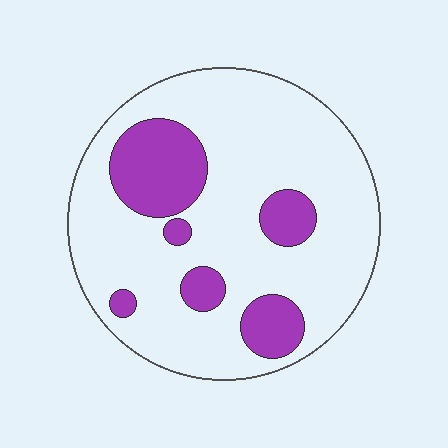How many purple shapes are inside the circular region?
6.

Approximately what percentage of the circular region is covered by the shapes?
Approximately 20%.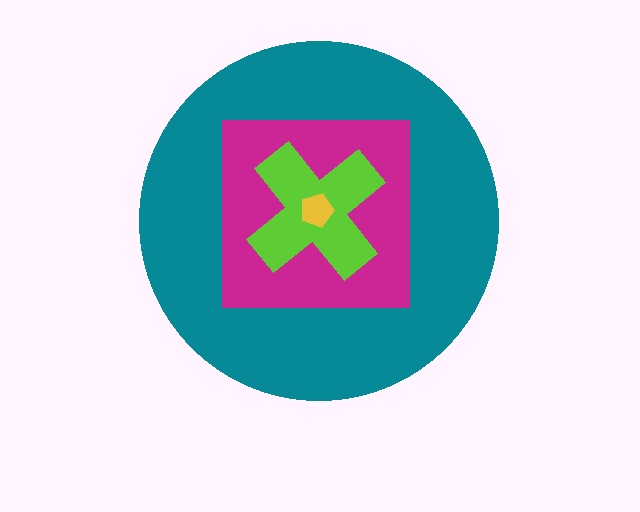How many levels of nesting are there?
4.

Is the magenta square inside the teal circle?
Yes.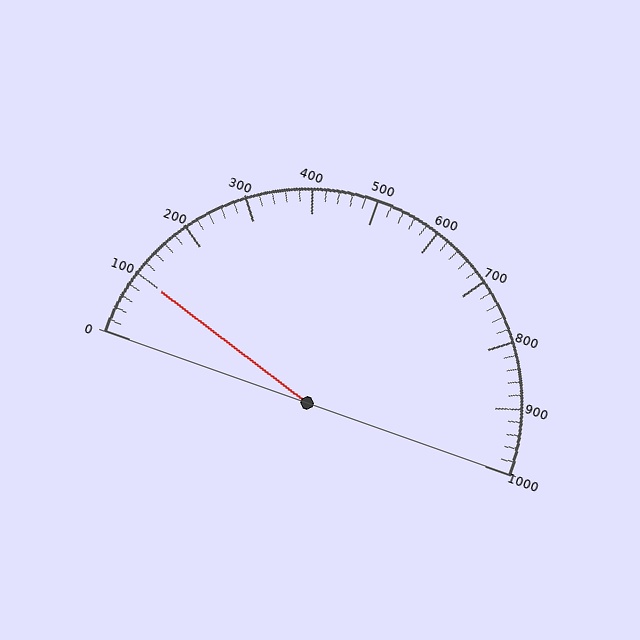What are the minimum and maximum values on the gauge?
The gauge ranges from 0 to 1000.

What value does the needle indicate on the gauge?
The needle indicates approximately 100.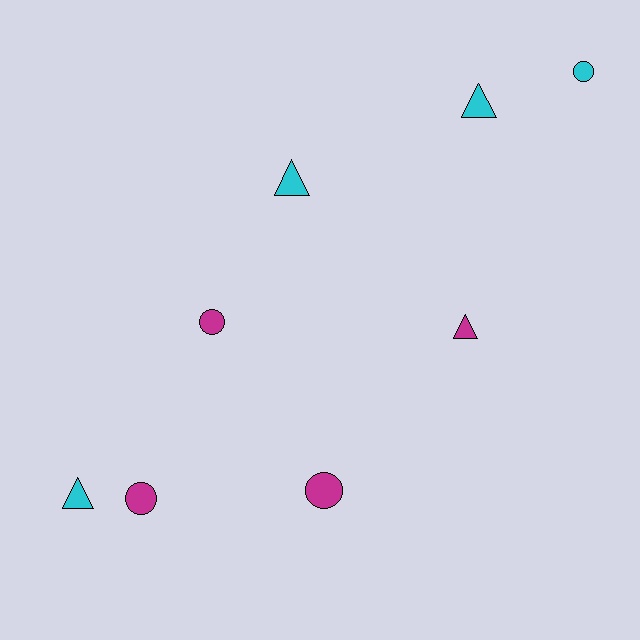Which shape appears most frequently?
Triangle, with 4 objects.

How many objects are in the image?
There are 8 objects.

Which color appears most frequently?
Magenta, with 4 objects.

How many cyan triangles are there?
There are 3 cyan triangles.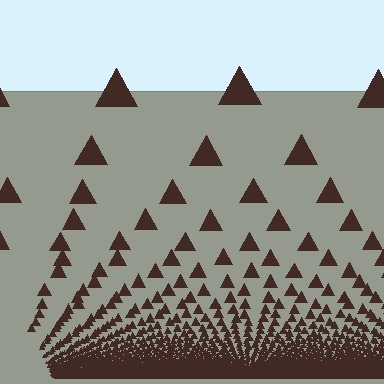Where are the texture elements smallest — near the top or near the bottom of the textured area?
Near the bottom.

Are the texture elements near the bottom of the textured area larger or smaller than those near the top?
Smaller. The gradient is inverted — elements near the bottom are smaller and denser.